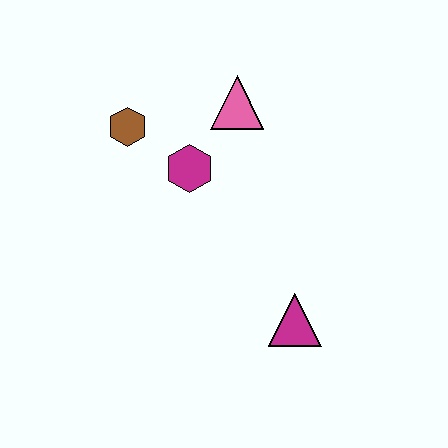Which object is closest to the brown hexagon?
The magenta hexagon is closest to the brown hexagon.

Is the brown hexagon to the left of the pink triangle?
Yes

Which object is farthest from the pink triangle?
The magenta triangle is farthest from the pink triangle.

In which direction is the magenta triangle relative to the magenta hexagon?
The magenta triangle is below the magenta hexagon.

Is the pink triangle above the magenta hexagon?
Yes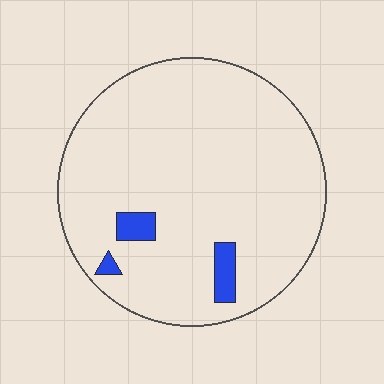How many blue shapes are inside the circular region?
3.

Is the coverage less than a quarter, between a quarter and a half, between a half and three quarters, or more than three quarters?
Less than a quarter.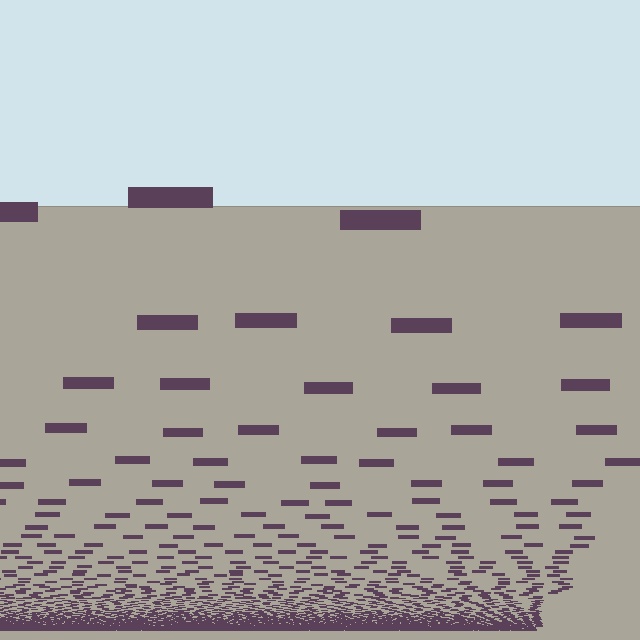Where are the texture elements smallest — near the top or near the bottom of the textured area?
Near the bottom.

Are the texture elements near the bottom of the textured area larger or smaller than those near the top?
Smaller. The gradient is inverted — elements near the bottom are smaller and denser.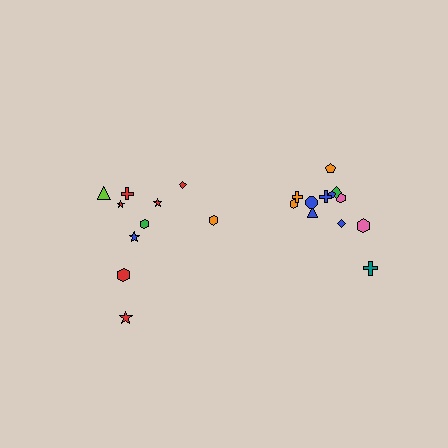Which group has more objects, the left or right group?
The right group.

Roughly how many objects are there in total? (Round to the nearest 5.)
Roughly 20 objects in total.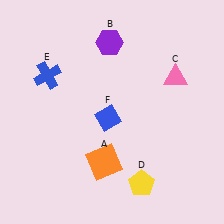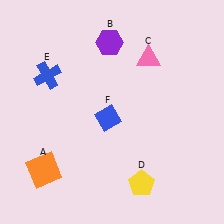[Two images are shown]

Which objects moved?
The objects that moved are: the orange square (A), the pink triangle (C).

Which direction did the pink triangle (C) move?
The pink triangle (C) moved left.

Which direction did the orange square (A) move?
The orange square (A) moved left.